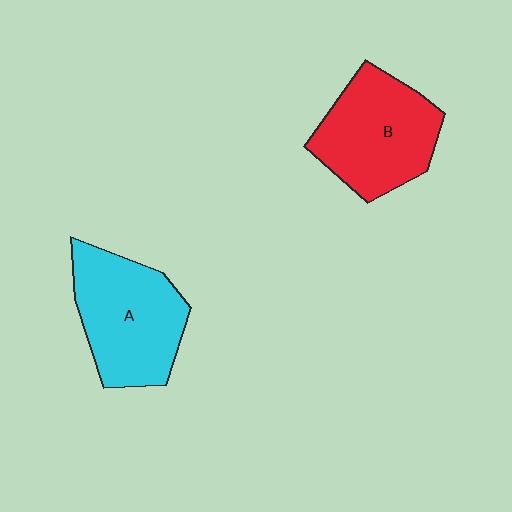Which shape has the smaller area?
Shape B (red).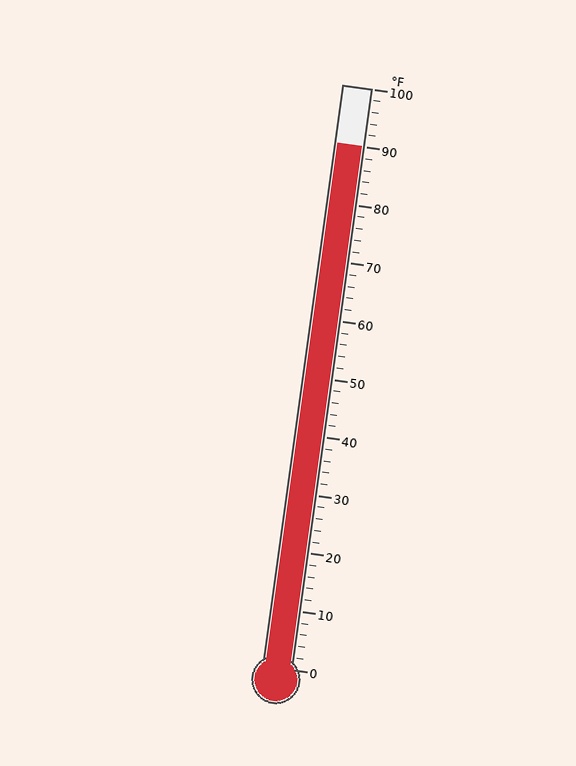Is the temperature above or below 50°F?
The temperature is above 50°F.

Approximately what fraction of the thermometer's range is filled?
The thermometer is filled to approximately 90% of its range.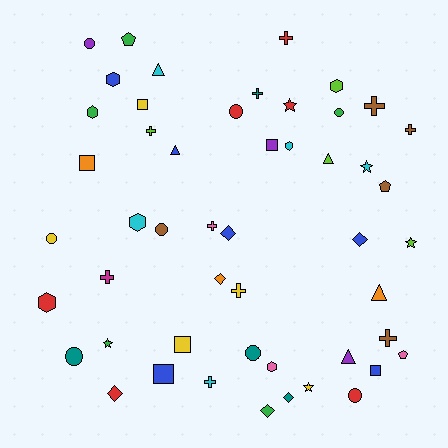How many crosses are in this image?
There are 10 crosses.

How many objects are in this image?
There are 50 objects.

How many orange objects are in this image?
There are 3 orange objects.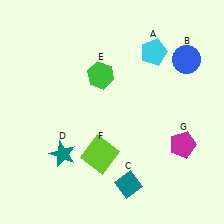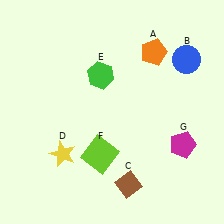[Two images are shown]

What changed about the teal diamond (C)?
In Image 1, C is teal. In Image 2, it changed to brown.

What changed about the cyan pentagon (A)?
In Image 1, A is cyan. In Image 2, it changed to orange.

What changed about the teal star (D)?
In Image 1, D is teal. In Image 2, it changed to yellow.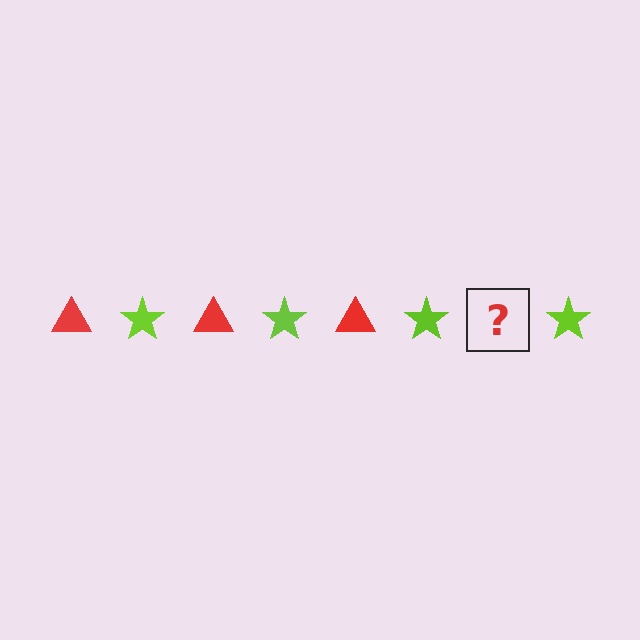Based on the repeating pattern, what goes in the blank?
The blank should be a red triangle.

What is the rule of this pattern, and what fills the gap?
The rule is that the pattern alternates between red triangle and lime star. The gap should be filled with a red triangle.